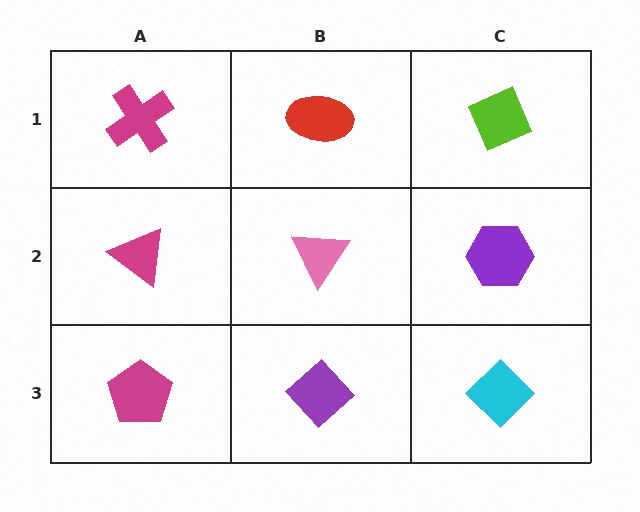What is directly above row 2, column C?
A lime diamond.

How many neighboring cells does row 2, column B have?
4.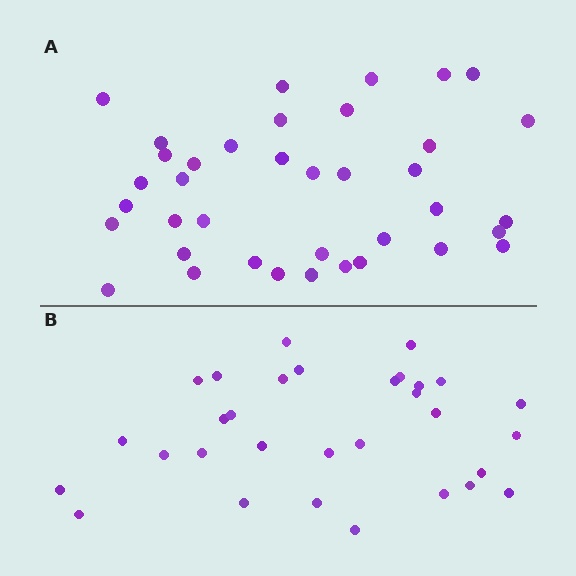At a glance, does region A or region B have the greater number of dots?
Region A (the top region) has more dots.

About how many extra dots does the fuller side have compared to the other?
Region A has roughly 8 or so more dots than region B.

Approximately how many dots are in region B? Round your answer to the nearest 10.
About 30 dots. (The exact count is 31, which rounds to 30.)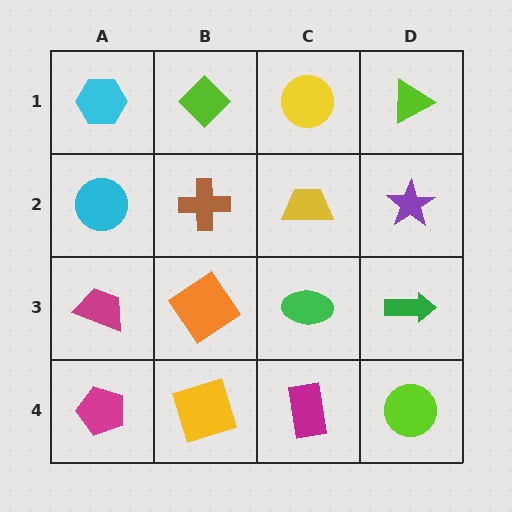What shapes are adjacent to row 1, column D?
A purple star (row 2, column D), a yellow circle (row 1, column C).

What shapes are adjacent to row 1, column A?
A cyan circle (row 2, column A), a lime diamond (row 1, column B).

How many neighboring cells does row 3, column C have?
4.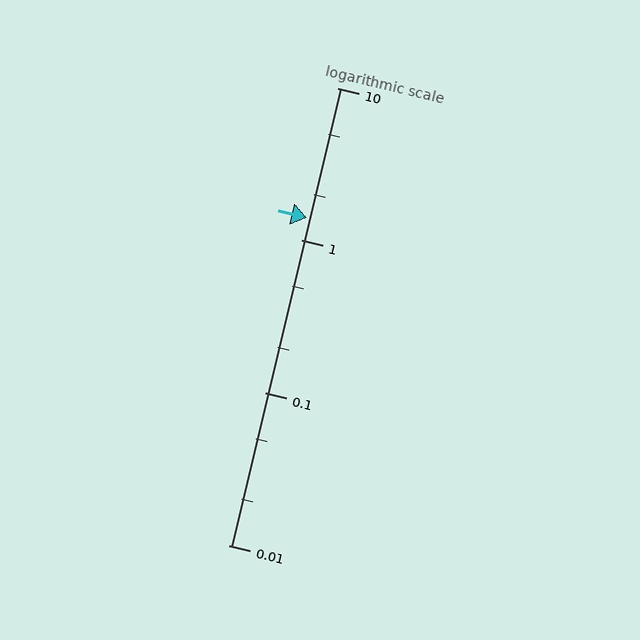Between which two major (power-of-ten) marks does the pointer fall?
The pointer is between 1 and 10.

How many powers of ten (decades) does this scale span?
The scale spans 3 decades, from 0.01 to 10.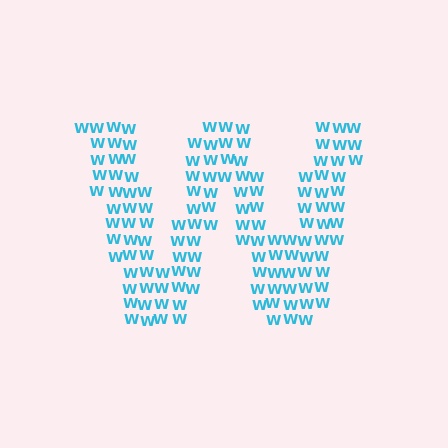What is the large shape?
The large shape is the letter W.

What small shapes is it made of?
It is made of small letter W's.